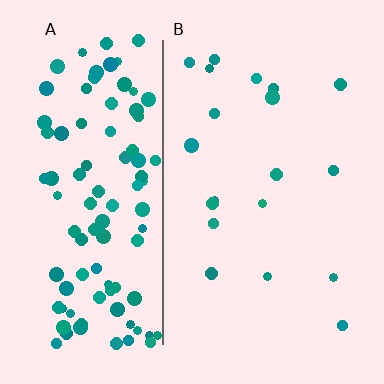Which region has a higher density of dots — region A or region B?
A (the left).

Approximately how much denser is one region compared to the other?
Approximately 5.5× — region A over region B.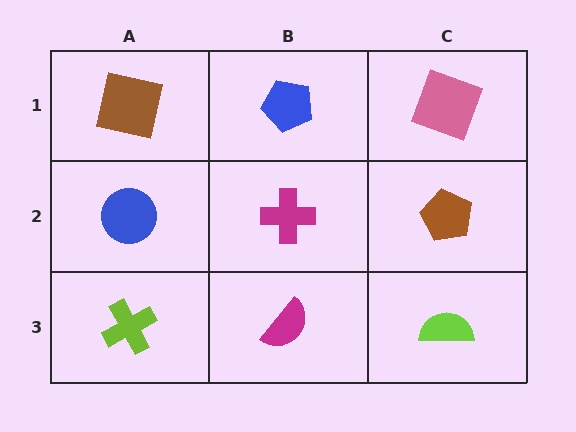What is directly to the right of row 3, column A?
A magenta semicircle.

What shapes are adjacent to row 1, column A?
A blue circle (row 2, column A), a blue pentagon (row 1, column B).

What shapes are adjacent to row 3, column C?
A brown pentagon (row 2, column C), a magenta semicircle (row 3, column B).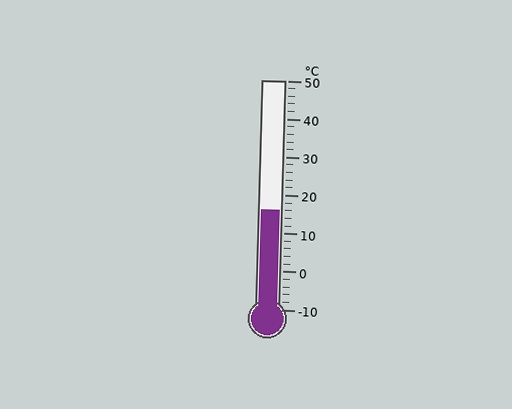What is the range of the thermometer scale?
The thermometer scale ranges from -10°C to 50°C.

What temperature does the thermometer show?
The thermometer shows approximately 16°C.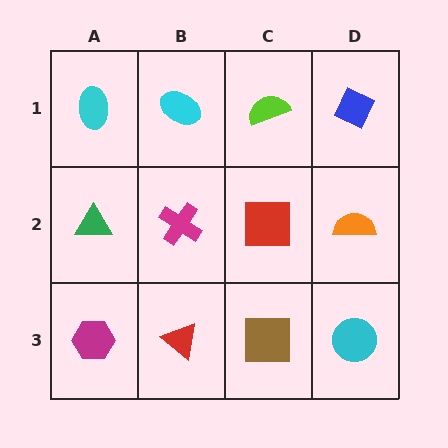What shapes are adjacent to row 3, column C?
A red square (row 2, column C), a red triangle (row 3, column B), a cyan circle (row 3, column D).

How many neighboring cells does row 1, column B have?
3.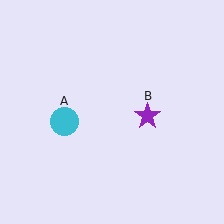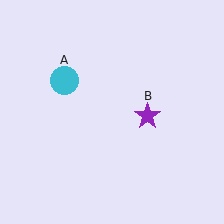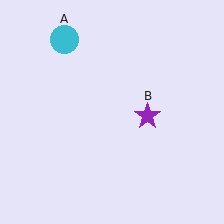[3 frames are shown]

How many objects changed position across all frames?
1 object changed position: cyan circle (object A).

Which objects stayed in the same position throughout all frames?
Purple star (object B) remained stationary.